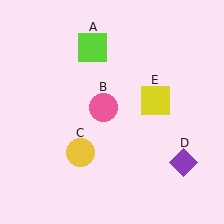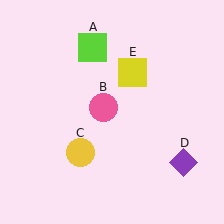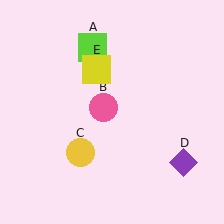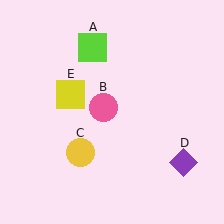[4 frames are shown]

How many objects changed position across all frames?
1 object changed position: yellow square (object E).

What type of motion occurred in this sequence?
The yellow square (object E) rotated counterclockwise around the center of the scene.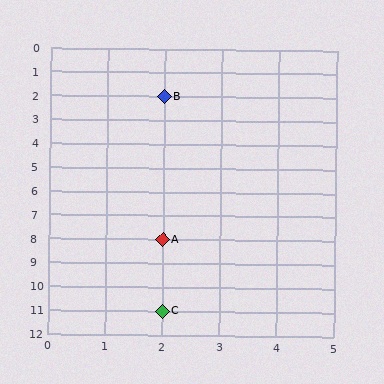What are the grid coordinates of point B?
Point B is at grid coordinates (2, 2).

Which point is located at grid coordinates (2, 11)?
Point C is at (2, 11).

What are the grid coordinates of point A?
Point A is at grid coordinates (2, 8).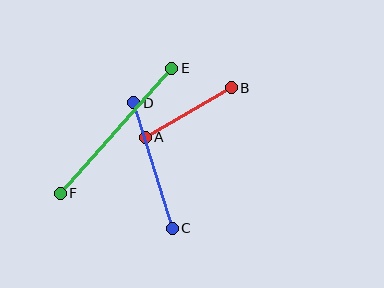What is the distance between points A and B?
The distance is approximately 99 pixels.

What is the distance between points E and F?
The distance is approximately 168 pixels.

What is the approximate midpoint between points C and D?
The midpoint is at approximately (153, 165) pixels.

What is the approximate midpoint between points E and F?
The midpoint is at approximately (116, 131) pixels.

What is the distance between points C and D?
The distance is approximately 131 pixels.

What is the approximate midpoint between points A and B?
The midpoint is at approximately (188, 113) pixels.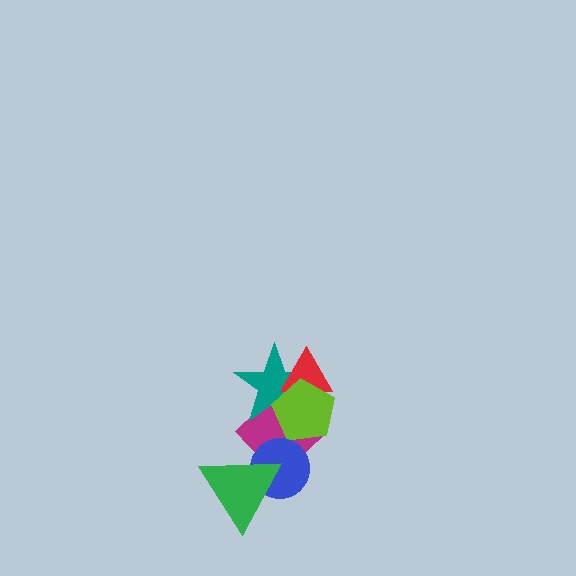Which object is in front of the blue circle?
The green triangle is in front of the blue circle.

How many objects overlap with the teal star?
3 objects overlap with the teal star.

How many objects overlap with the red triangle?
3 objects overlap with the red triangle.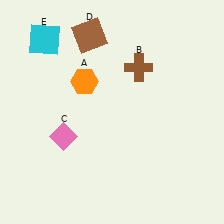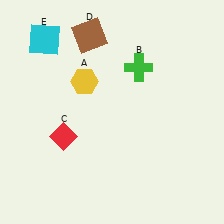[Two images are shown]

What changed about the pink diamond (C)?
In Image 1, C is pink. In Image 2, it changed to red.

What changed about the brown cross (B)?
In Image 1, B is brown. In Image 2, it changed to green.